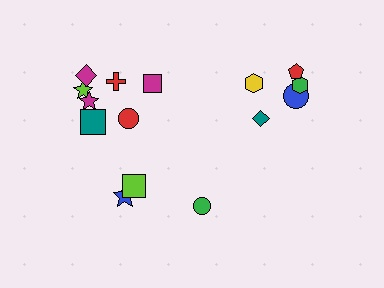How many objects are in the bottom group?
There are 3 objects.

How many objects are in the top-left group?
There are 7 objects.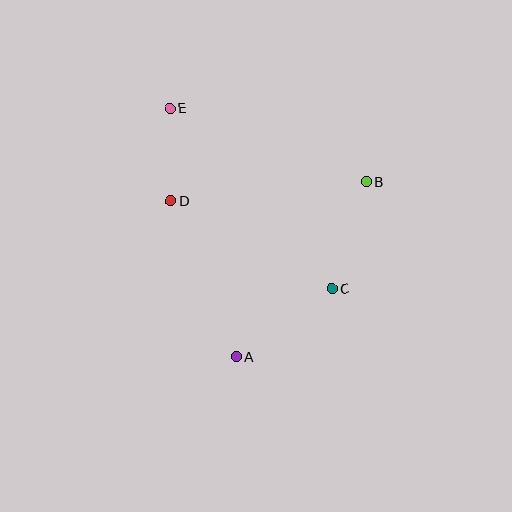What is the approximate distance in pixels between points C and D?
The distance between C and D is approximately 183 pixels.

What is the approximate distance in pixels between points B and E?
The distance between B and E is approximately 209 pixels.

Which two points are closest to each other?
Points D and E are closest to each other.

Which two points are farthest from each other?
Points A and E are farthest from each other.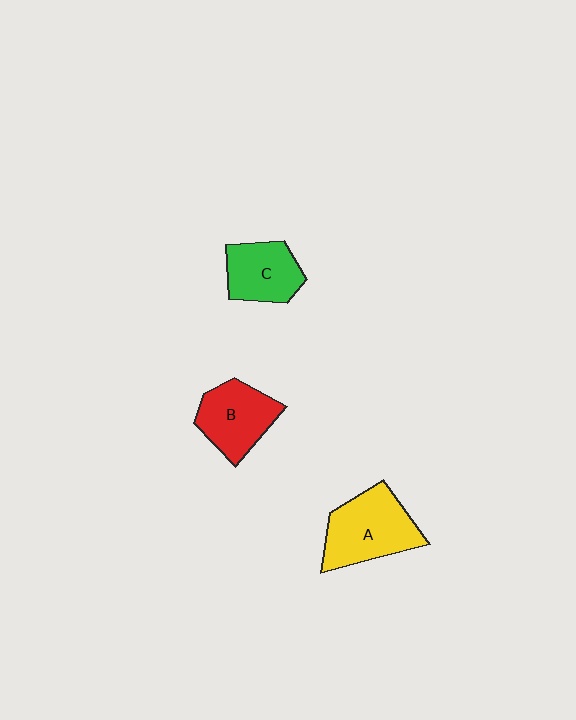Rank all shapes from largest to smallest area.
From largest to smallest: A (yellow), B (red), C (green).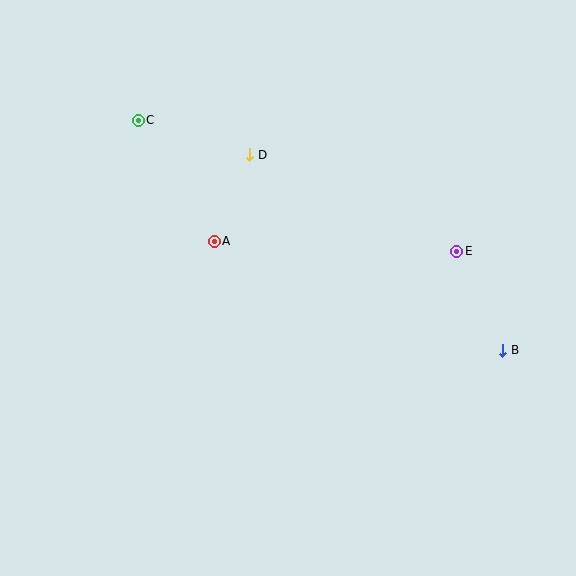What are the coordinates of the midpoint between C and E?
The midpoint between C and E is at (297, 186).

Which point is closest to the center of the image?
Point A at (214, 241) is closest to the center.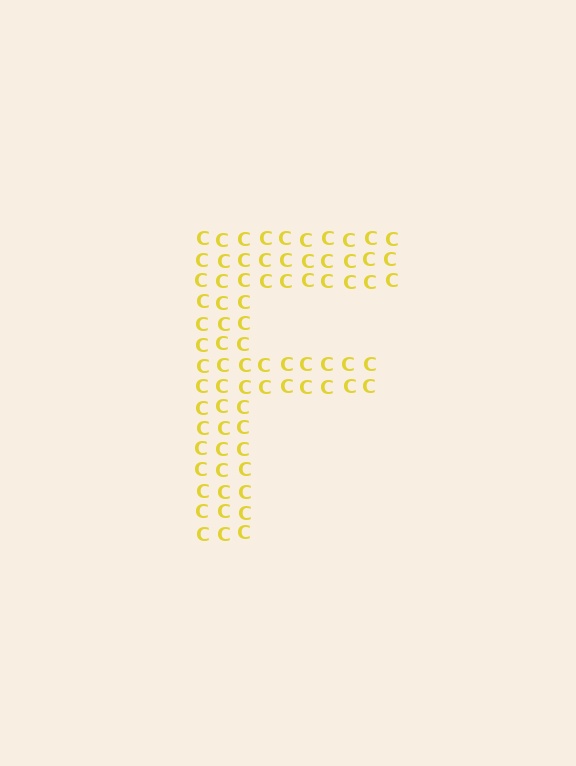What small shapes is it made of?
It is made of small letter C's.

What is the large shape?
The large shape is the letter F.